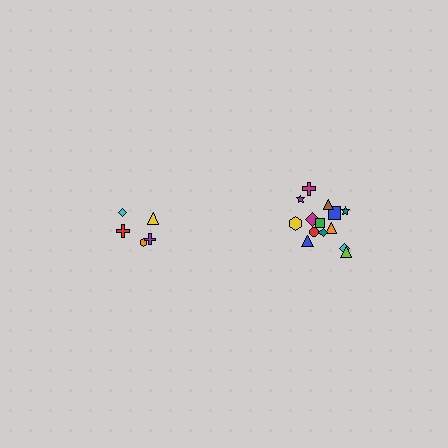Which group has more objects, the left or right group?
The right group.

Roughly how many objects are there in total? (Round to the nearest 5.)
Roughly 20 objects in total.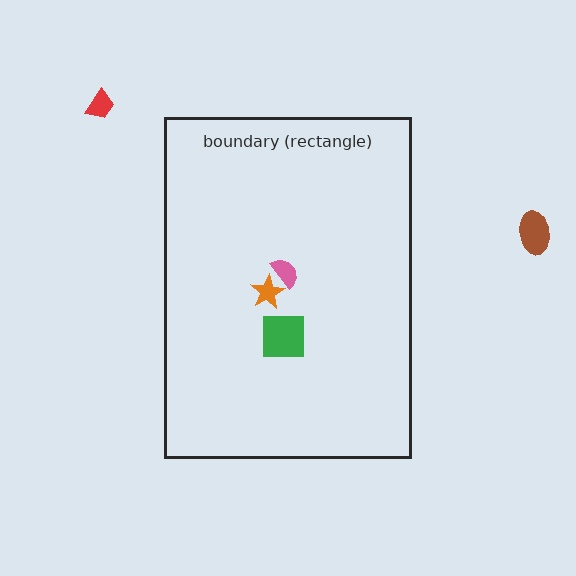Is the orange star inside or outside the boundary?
Inside.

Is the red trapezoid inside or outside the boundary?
Outside.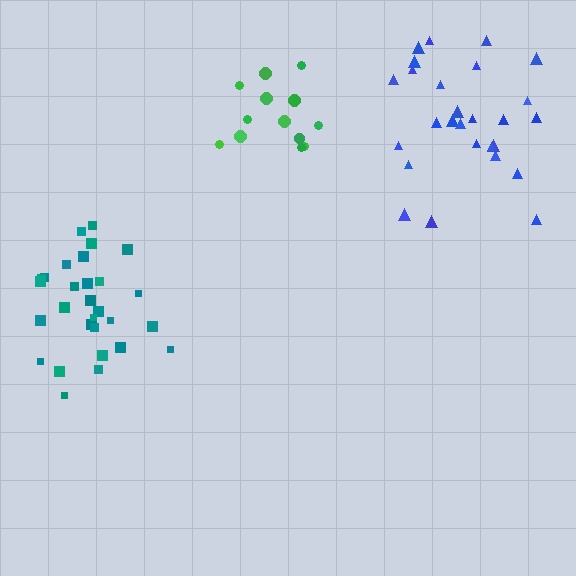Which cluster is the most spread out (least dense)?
Blue.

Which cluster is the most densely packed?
Teal.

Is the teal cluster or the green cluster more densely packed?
Teal.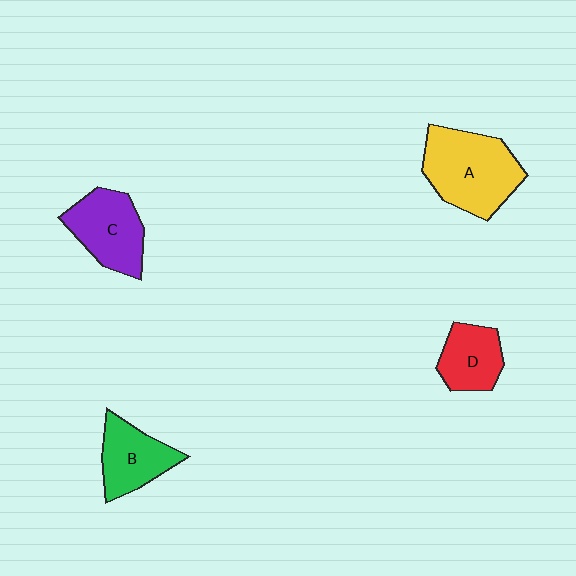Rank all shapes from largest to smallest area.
From largest to smallest: A (yellow), C (purple), B (green), D (red).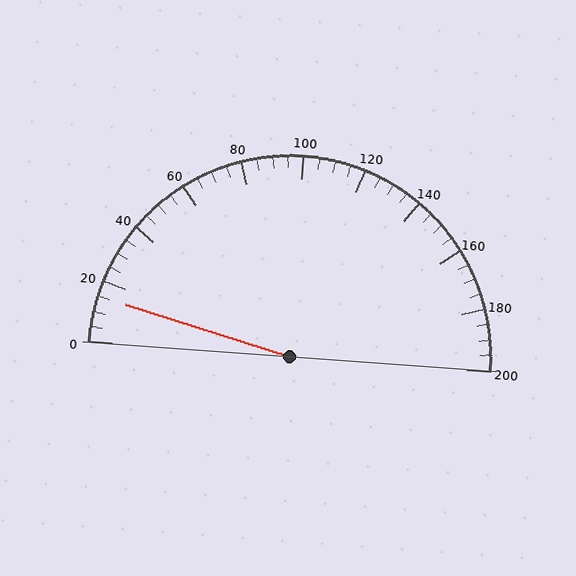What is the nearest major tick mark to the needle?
The nearest major tick mark is 20.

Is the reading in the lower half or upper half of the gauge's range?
The reading is in the lower half of the range (0 to 200).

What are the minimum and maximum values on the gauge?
The gauge ranges from 0 to 200.